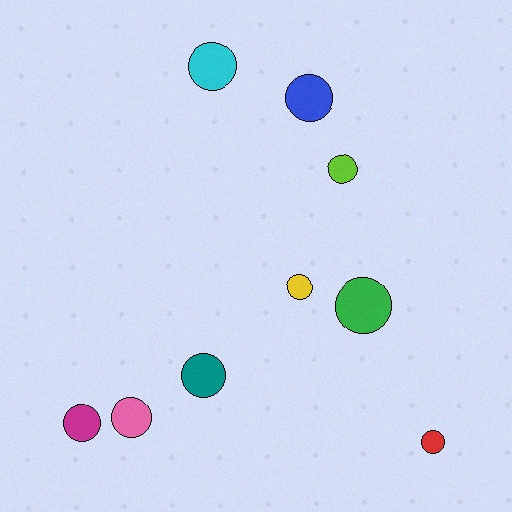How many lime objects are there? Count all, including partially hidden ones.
There is 1 lime object.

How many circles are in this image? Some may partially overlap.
There are 9 circles.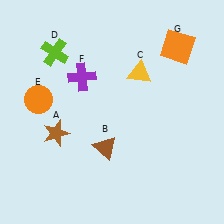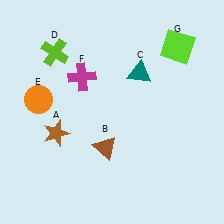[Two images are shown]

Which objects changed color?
C changed from yellow to teal. F changed from purple to magenta. G changed from orange to lime.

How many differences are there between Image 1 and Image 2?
There are 3 differences between the two images.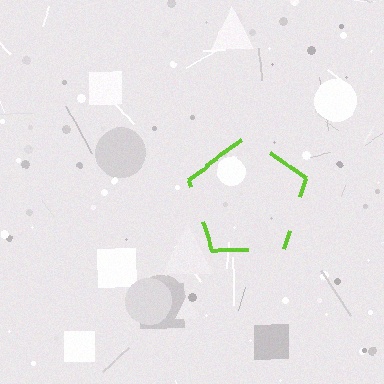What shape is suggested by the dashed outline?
The dashed outline suggests a pentagon.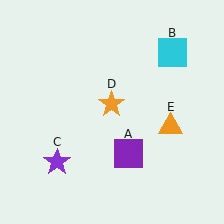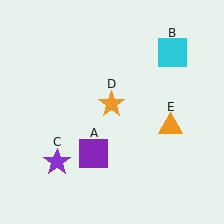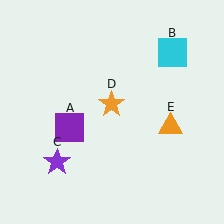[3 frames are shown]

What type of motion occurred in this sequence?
The purple square (object A) rotated clockwise around the center of the scene.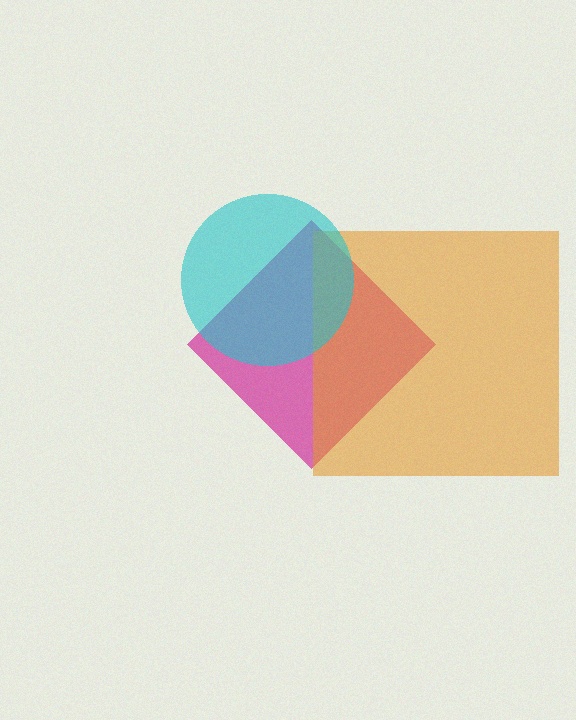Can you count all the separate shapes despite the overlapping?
Yes, there are 3 separate shapes.